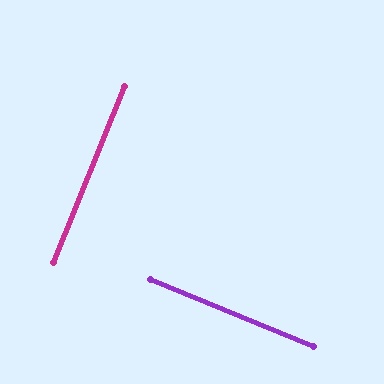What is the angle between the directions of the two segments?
Approximately 90 degrees.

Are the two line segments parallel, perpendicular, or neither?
Perpendicular — they meet at approximately 90°.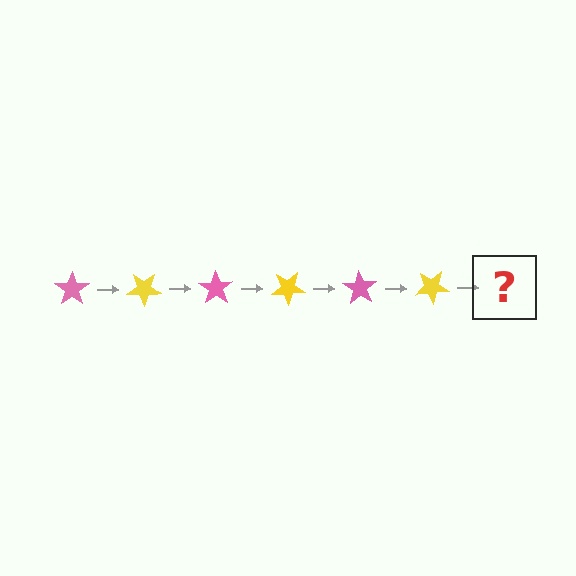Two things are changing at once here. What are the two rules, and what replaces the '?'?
The two rules are that it rotates 35 degrees each step and the color cycles through pink and yellow. The '?' should be a pink star, rotated 210 degrees from the start.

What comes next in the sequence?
The next element should be a pink star, rotated 210 degrees from the start.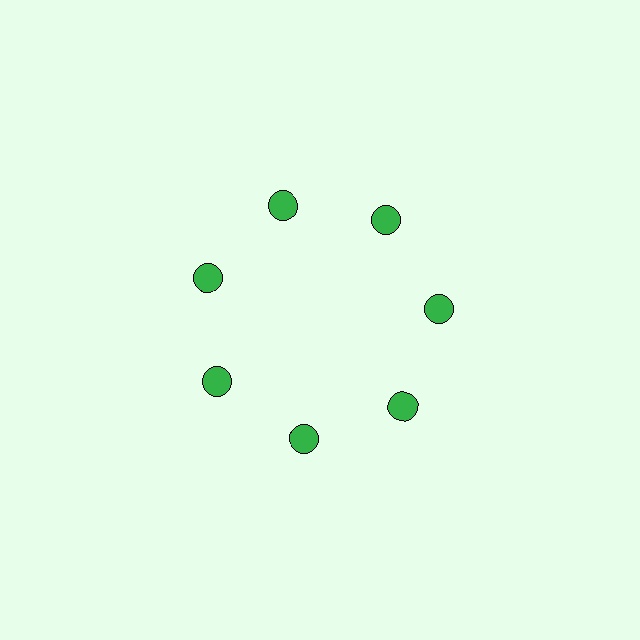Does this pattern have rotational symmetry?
Yes, this pattern has 7-fold rotational symmetry. It looks the same after rotating 51 degrees around the center.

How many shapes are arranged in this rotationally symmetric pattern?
There are 7 shapes, arranged in 7 groups of 1.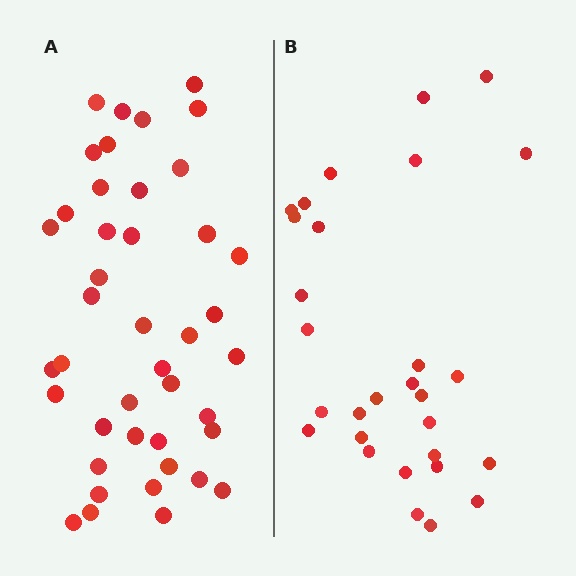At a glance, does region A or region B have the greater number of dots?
Region A (the left region) has more dots.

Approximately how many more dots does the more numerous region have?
Region A has approximately 15 more dots than region B.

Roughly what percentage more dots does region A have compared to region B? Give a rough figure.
About 45% more.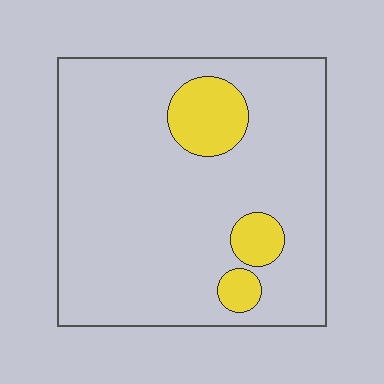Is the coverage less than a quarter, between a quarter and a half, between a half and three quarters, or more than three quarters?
Less than a quarter.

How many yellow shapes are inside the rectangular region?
3.